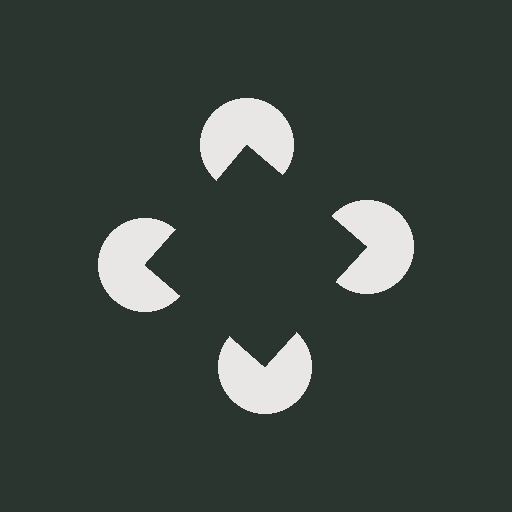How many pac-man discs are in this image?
There are 4 — one at each vertex of the illusory square.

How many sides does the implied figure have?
4 sides.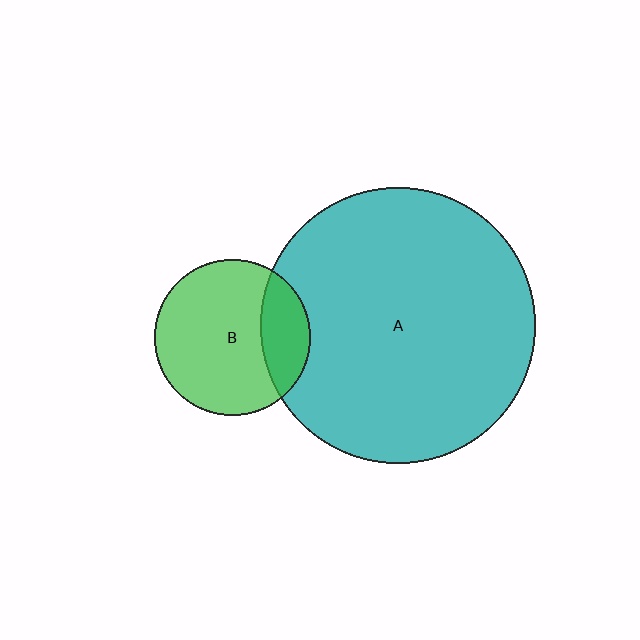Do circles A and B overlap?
Yes.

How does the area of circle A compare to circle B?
Approximately 3.1 times.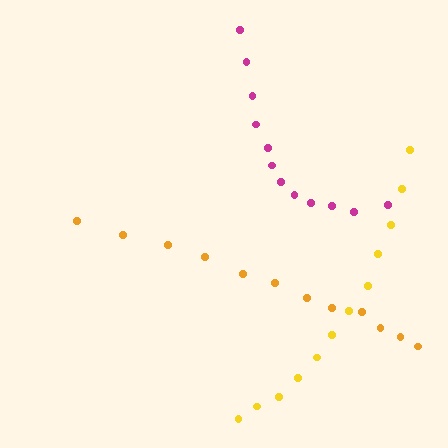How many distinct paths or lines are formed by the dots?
There are 3 distinct paths.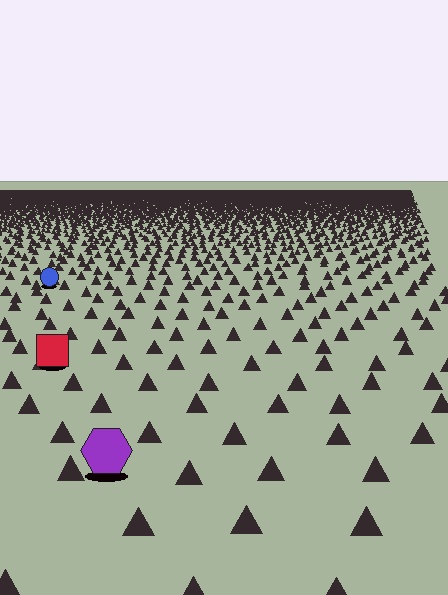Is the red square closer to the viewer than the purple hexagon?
No. The purple hexagon is closer — you can tell from the texture gradient: the ground texture is coarser near it.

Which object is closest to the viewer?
The purple hexagon is closest. The texture marks near it are larger and more spread out.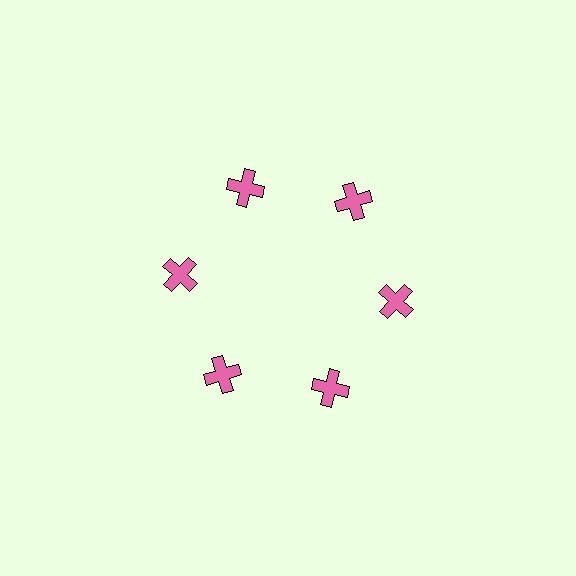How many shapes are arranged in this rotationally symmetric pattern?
There are 6 shapes, arranged in 6 groups of 1.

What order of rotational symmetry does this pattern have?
This pattern has 6-fold rotational symmetry.